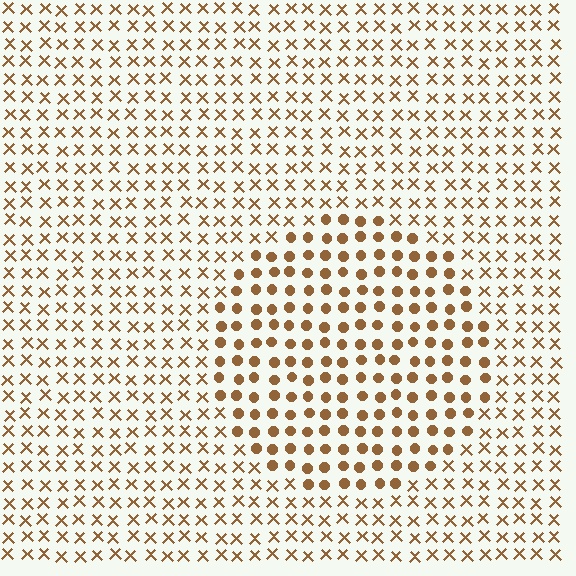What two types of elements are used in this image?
The image uses circles inside the circle region and X marks outside it.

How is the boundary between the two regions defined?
The boundary is defined by a change in element shape: circles inside vs. X marks outside. All elements share the same color and spacing.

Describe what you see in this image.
The image is filled with small brown elements arranged in a uniform grid. A circle-shaped region contains circles, while the surrounding area contains X marks. The boundary is defined purely by the change in element shape.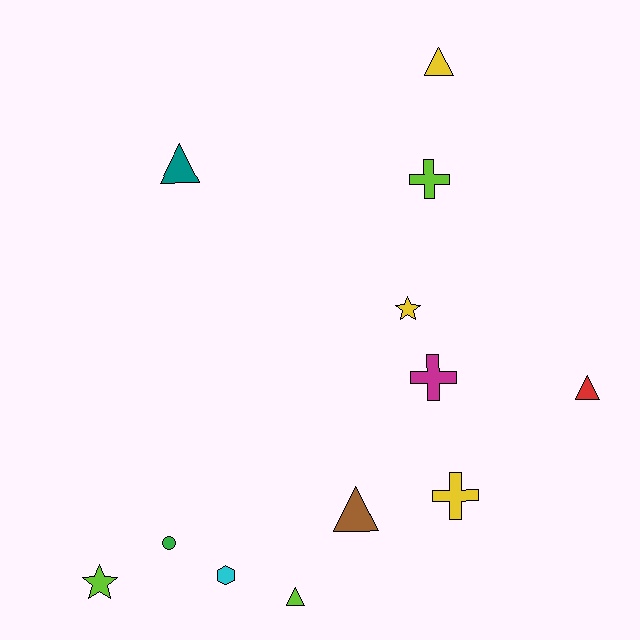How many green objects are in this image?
There is 1 green object.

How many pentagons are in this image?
There are no pentagons.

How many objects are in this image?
There are 12 objects.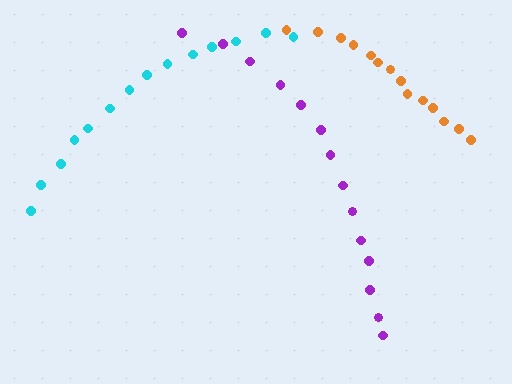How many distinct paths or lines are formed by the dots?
There are 3 distinct paths.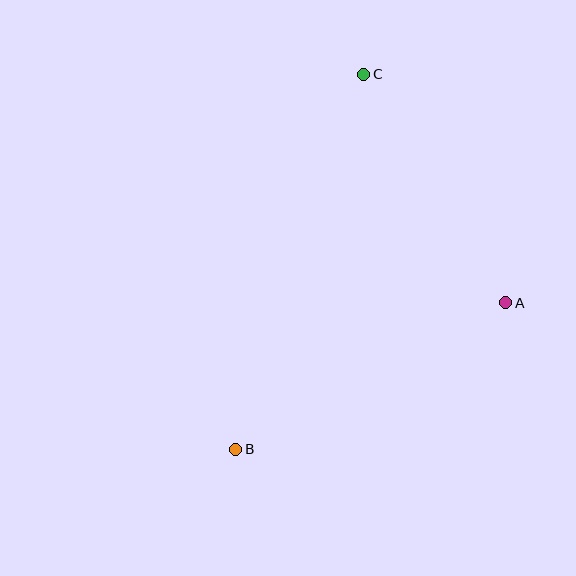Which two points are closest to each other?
Points A and C are closest to each other.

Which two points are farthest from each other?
Points B and C are farthest from each other.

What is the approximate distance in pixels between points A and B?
The distance between A and B is approximately 308 pixels.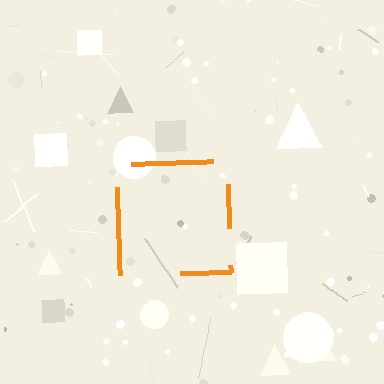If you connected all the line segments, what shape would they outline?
They would outline a square.